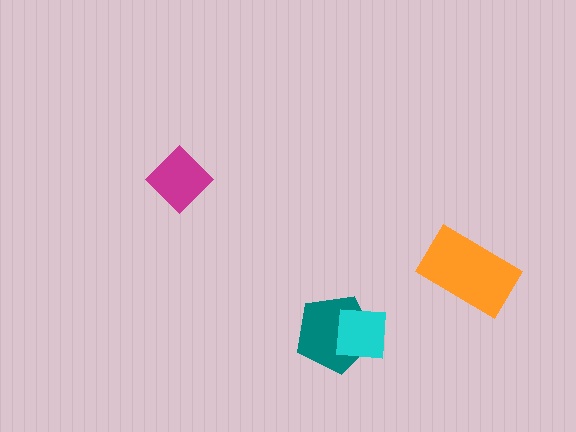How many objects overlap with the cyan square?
1 object overlaps with the cyan square.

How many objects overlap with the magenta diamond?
0 objects overlap with the magenta diamond.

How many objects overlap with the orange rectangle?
0 objects overlap with the orange rectangle.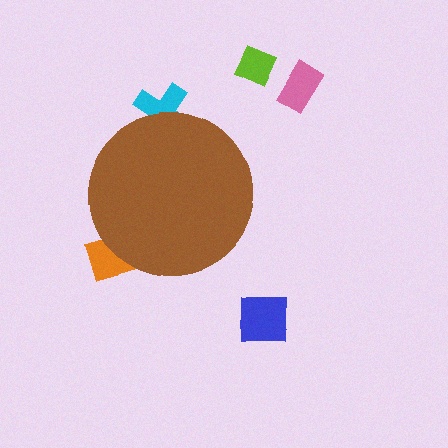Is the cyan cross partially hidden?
Yes, the cyan cross is partially hidden behind the brown circle.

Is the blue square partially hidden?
No, the blue square is fully visible.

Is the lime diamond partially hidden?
No, the lime diamond is fully visible.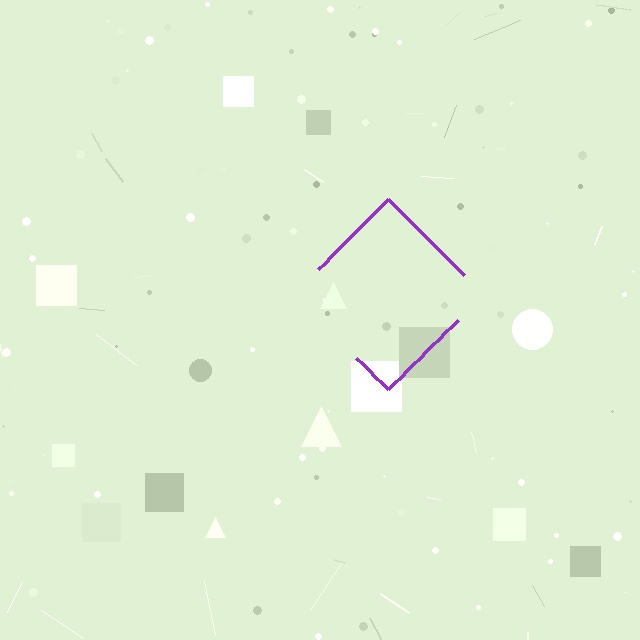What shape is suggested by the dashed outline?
The dashed outline suggests a diamond.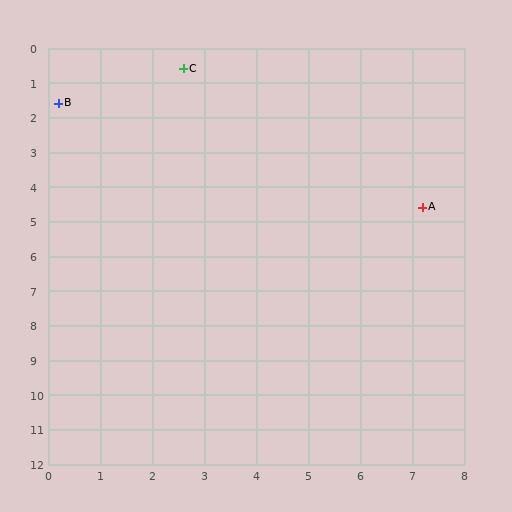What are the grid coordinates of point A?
Point A is at approximately (7.2, 4.6).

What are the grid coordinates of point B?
Point B is at approximately (0.2, 1.6).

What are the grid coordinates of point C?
Point C is at approximately (2.6, 0.6).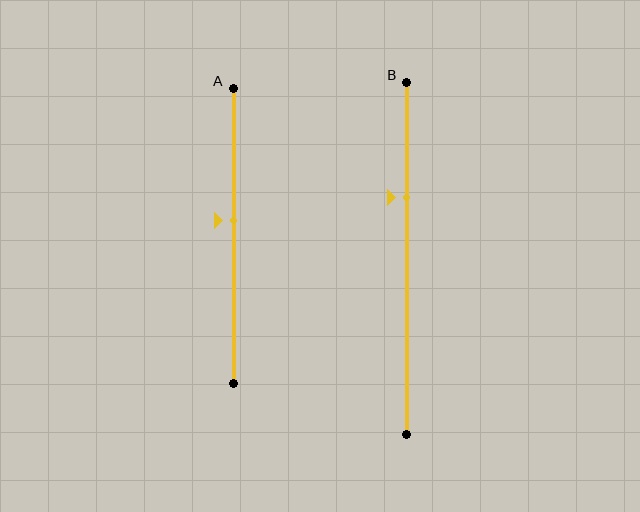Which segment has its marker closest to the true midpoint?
Segment A has its marker closest to the true midpoint.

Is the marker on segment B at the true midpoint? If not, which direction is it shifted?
No, the marker on segment B is shifted upward by about 17% of the segment length.